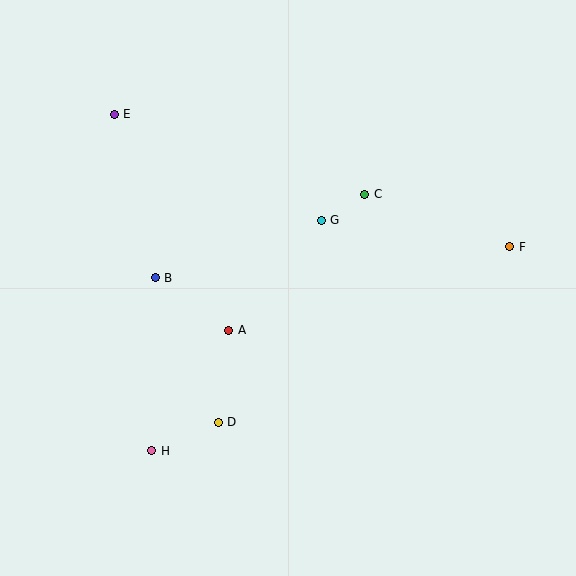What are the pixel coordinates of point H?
Point H is at (152, 451).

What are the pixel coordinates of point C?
Point C is at (365, 194).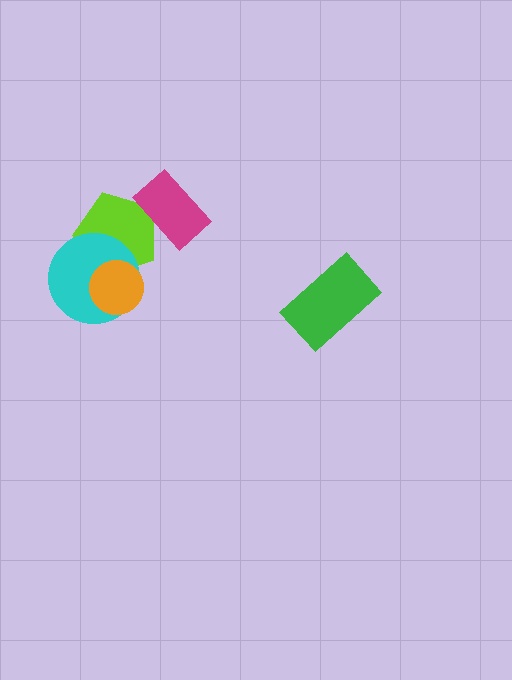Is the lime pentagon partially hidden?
Yes, it is partially covered by another shape.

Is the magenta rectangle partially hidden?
No, no other shape covers it.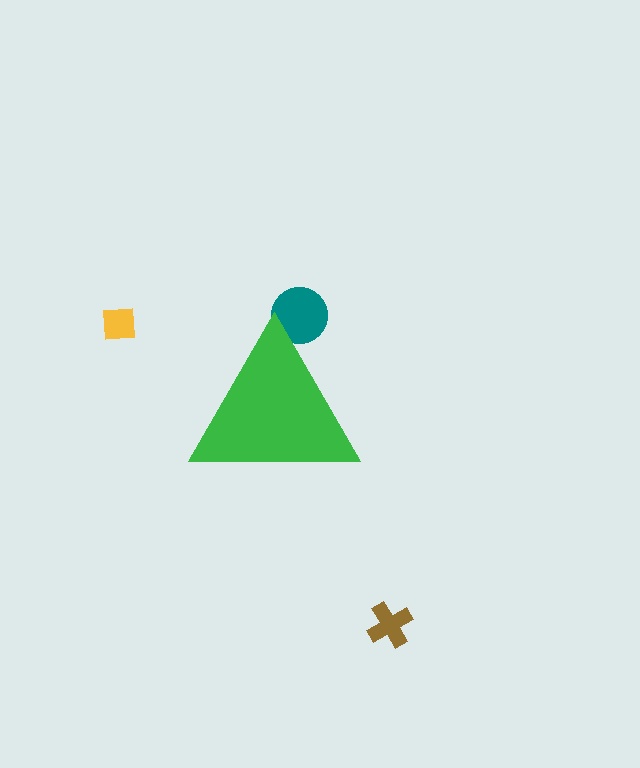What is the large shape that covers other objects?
A green triangle.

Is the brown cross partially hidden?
No, the brown cross is fully visible.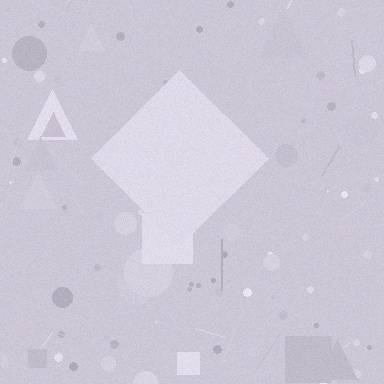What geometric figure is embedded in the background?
A diamond is embedded in the background.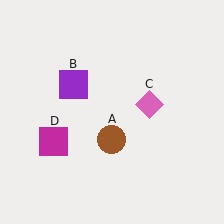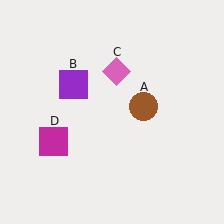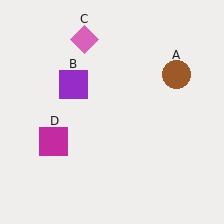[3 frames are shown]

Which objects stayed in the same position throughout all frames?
Purple square (object B) and magenta square (object D) remained stationary.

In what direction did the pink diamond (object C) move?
The pink diamond (object C) moved up and to the left.